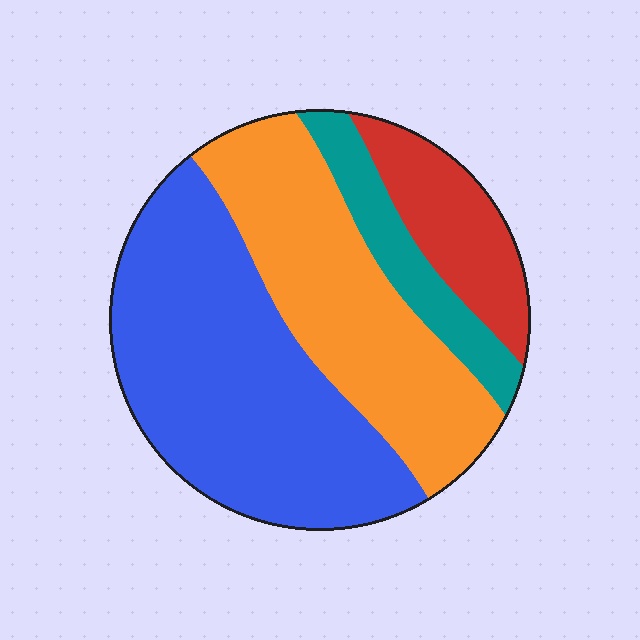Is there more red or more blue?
Blue.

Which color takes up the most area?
Blue, at roughly 45%.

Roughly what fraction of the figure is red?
Red covers 13% of the figure.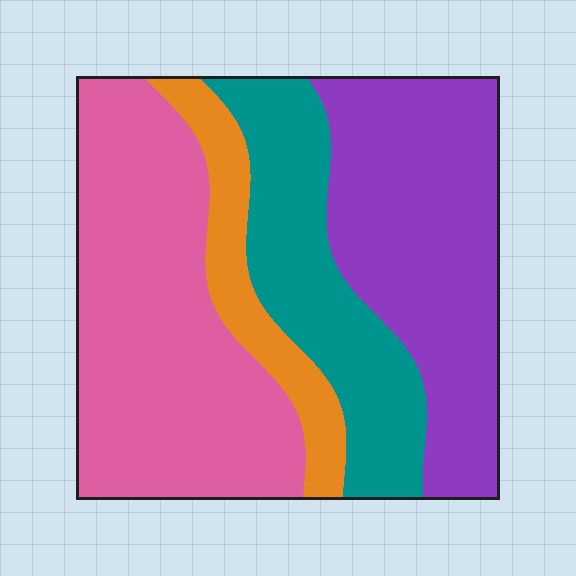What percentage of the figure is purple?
Purple covers 31% of the figure.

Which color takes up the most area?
Pink, at roughly 35%.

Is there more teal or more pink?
Pink.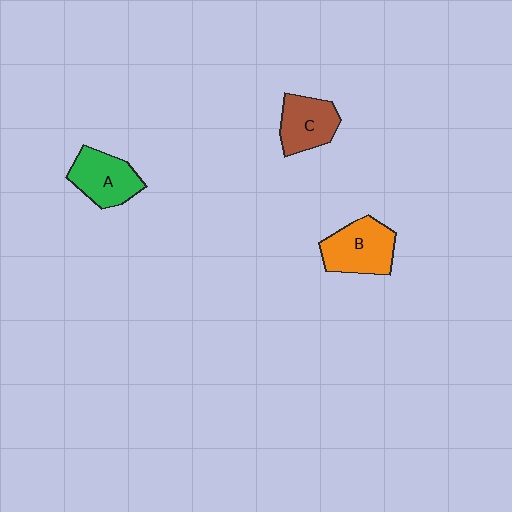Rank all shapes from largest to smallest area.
From largest to smallest: B (orange), A (green), C (brown).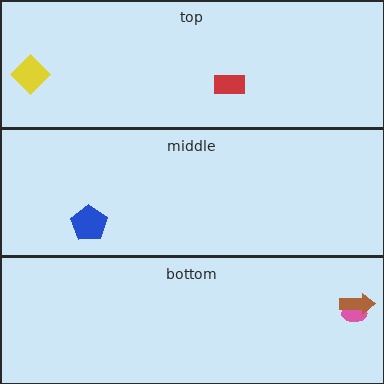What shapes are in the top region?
The yellow diamond, the red rectangle.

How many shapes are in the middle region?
1.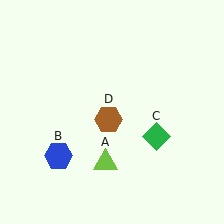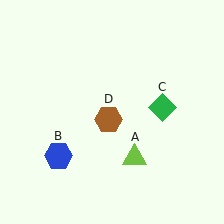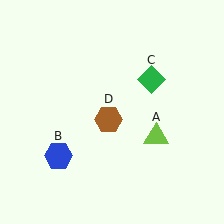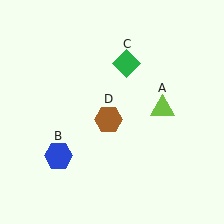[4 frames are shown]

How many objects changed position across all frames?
2 objects changed position: lime triangle (object A), green diamond (object C).